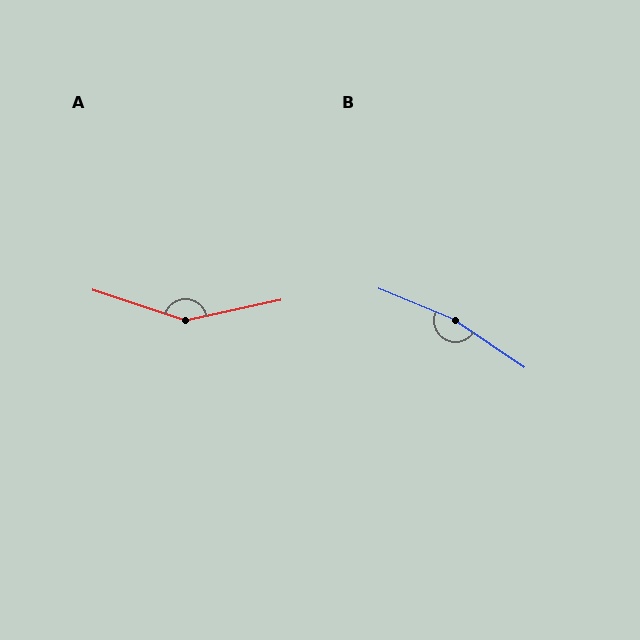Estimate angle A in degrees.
Approximately 150 degrees.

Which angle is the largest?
B, at approximately 168 degrees.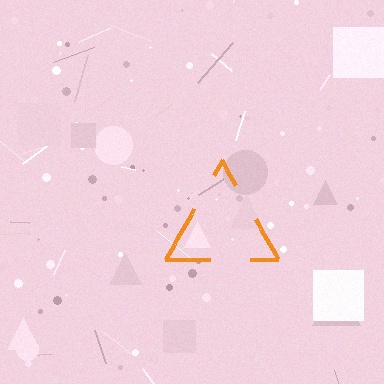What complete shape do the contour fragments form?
The contour fragments form a triangle.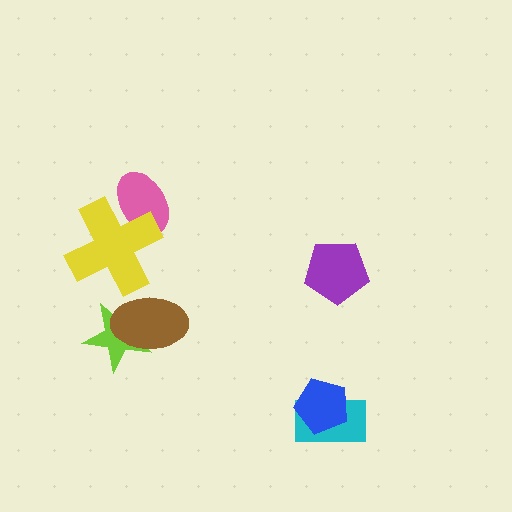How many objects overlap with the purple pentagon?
0 objects overlap with the purple pentagon.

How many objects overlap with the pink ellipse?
1 object overlaps with the pink ellipse.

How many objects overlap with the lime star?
1 object overlaps with the lime star.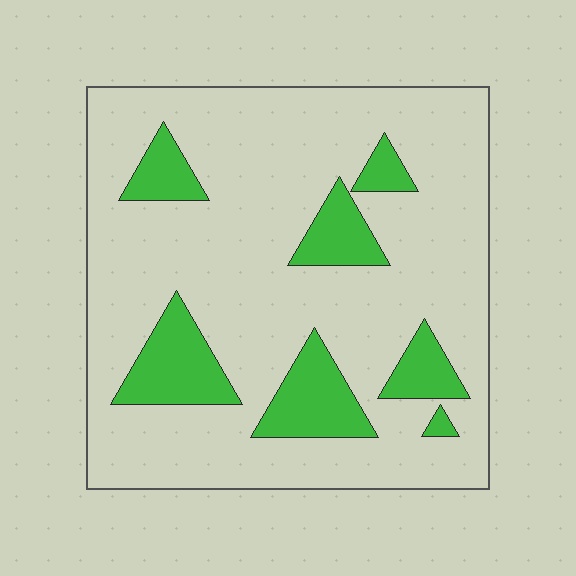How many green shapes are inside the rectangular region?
7.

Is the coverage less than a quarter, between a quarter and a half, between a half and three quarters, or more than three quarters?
Less than a quarter.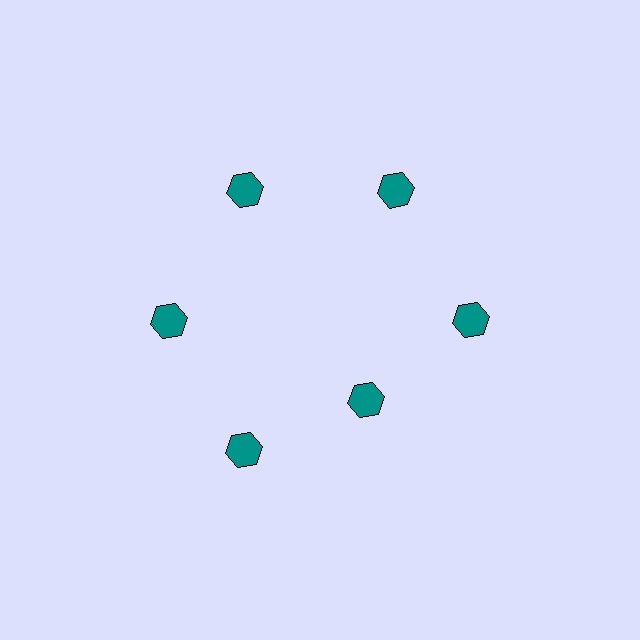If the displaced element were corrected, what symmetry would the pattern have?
It would have 6-fold rotational symmetry — the pattern would map onto itself every 60 degrees.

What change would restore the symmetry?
The symmetry would be restored by moving it outward, back onto the ring so that all 6 hexagons sit at equal angles and equal distance from the center.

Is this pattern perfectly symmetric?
No. The 6 teal hexagons are arranged in a ring, but one element near the 5 o'clock position is pulled inward toward the center, breaking the 6-fold rotational symmetry.